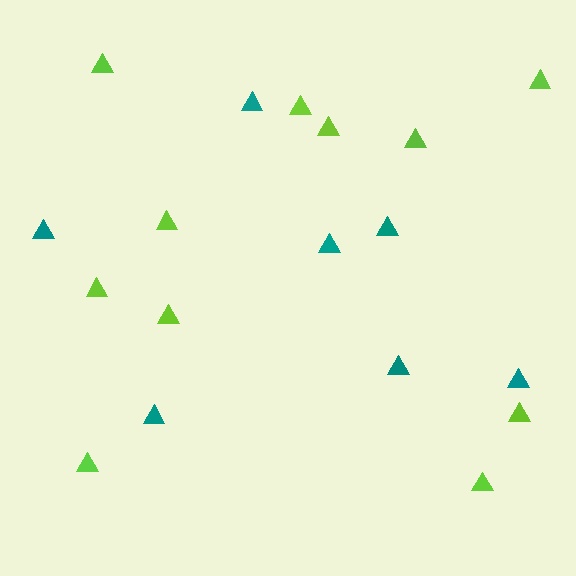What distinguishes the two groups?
There are 2 groups: one group of teal triangles (7) and one group of lime triangles (11).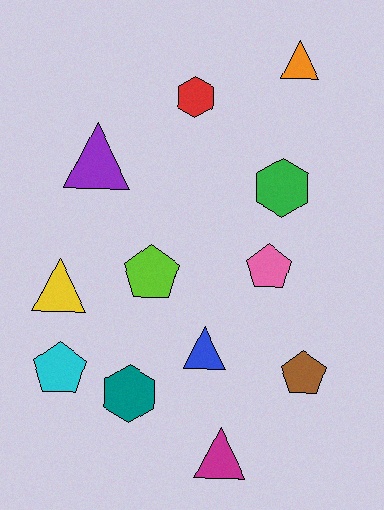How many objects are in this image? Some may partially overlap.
There are 12 objects.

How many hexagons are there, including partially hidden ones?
There are 3 hexagons.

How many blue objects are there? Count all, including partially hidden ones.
There is 1 blue object.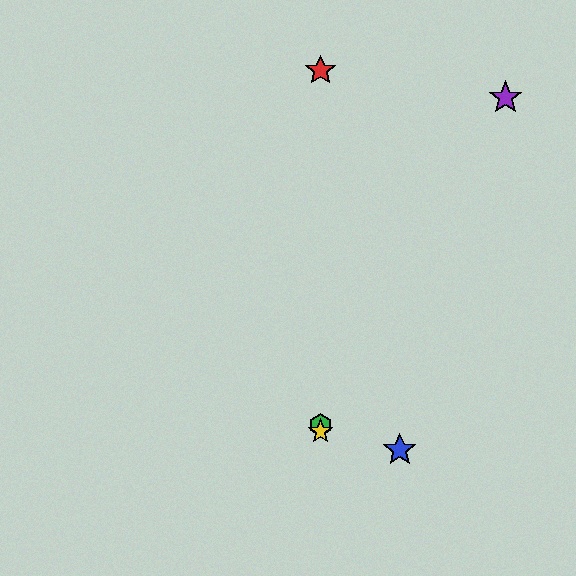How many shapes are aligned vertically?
3 shapes (the red star, the green hexagon, the yellow star) are aligned vertically.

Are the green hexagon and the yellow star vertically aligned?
Yes, both are at x≈320.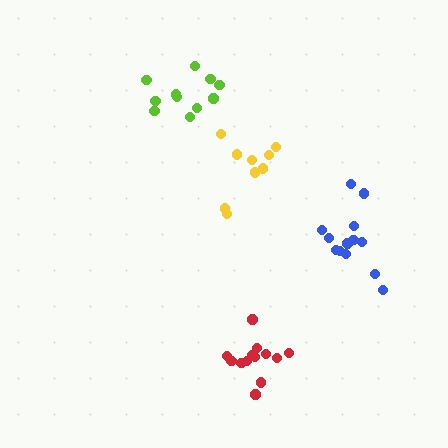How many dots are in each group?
Group 1: 13 dots, Group 2: 12 dots, Group 3: 13 dots, Group 4: 9 dots (47 total).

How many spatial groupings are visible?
There are 4 spatial groupings.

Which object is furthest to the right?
The blue cluster is rightmost.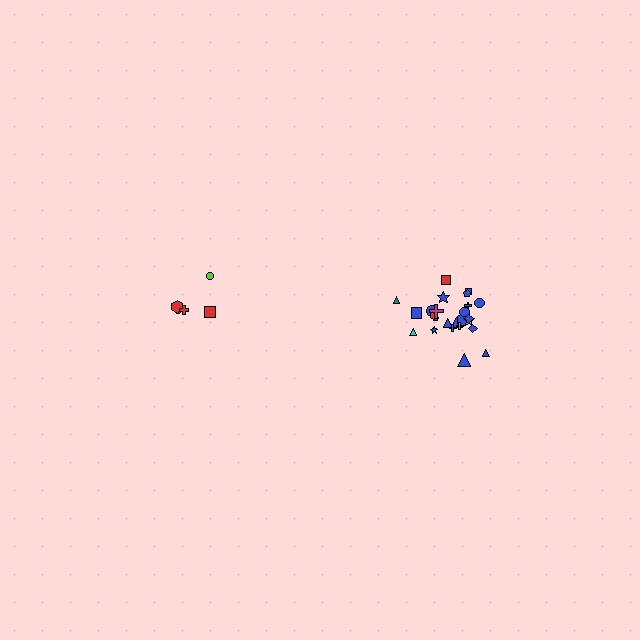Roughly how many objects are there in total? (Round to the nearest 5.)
Roughly 30 objects in total.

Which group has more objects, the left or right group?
The right group.